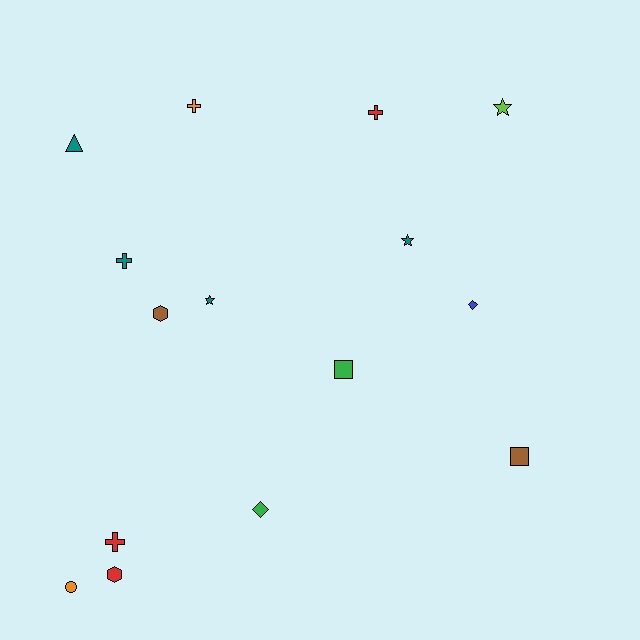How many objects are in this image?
There are 15 objects.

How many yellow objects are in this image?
There are no yellow objects.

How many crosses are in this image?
There are 4 crosses.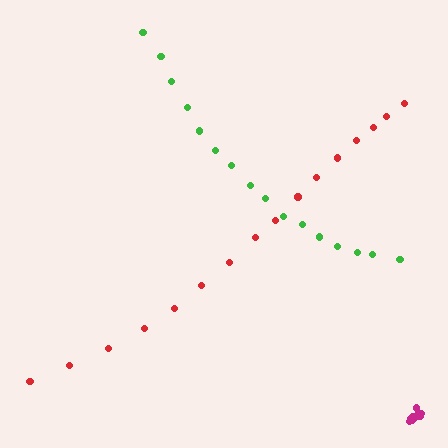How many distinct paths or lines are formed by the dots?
There are 3 distinct paths.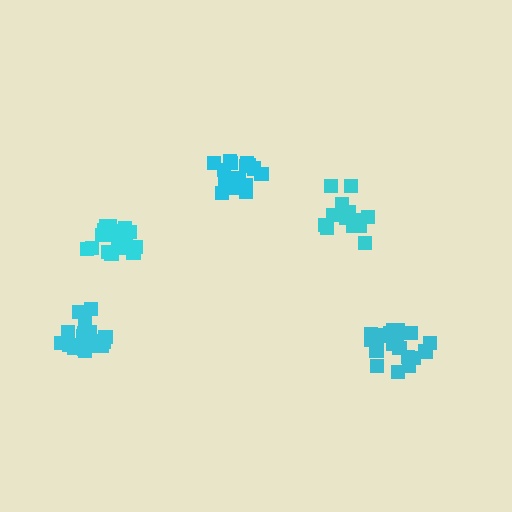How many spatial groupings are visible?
There are 5 spatial groupings.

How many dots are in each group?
Group 1: 20 dots, Group 2: 20 dots, Group 3: 16 dots, Group 4: 20 dots, Group 5: 18 dots (94 total).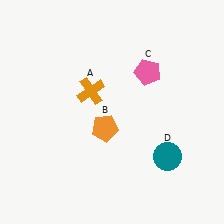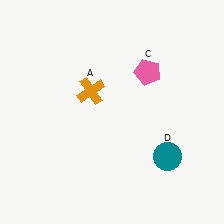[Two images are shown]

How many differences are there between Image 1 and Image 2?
There is 1 difference between the two images.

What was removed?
The orange pentagon (B) was removed in Image 2.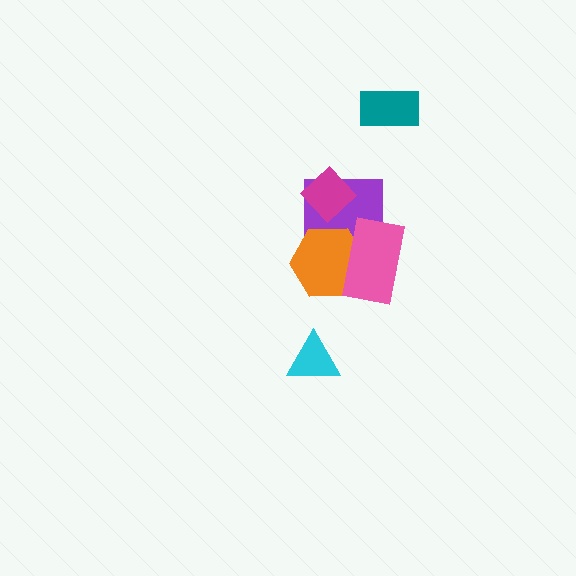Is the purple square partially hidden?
Yes, it is partially covered by another shape.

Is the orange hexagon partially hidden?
Yes, it is partially covered by another shape.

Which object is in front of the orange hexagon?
The pink rectangle is in front of the orange hexagon.